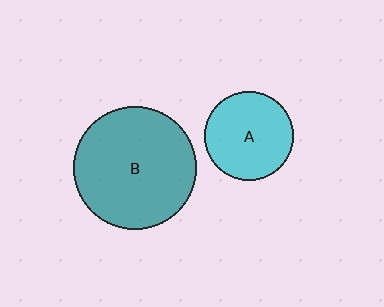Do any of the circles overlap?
No, none of the circles overlap.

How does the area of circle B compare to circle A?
Approximately 1.9 times.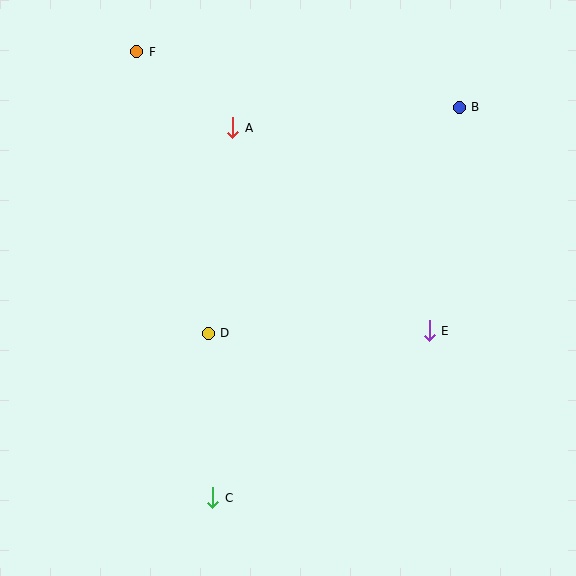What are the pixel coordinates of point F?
Point F is at (137, 52).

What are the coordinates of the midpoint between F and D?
The midpoint between F and D is at (172, 193).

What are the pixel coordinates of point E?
Point E is at (429, 331).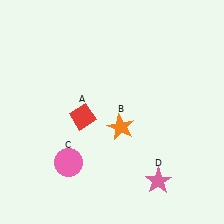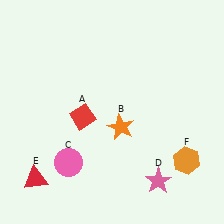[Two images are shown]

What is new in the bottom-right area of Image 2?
An orange hexagon (F) was added in the bottom-right area of Image 2.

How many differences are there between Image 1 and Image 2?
There are 2 differences between the two images.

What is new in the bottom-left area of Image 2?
A red triangle (E) was added in the bottom-left area of Image 2.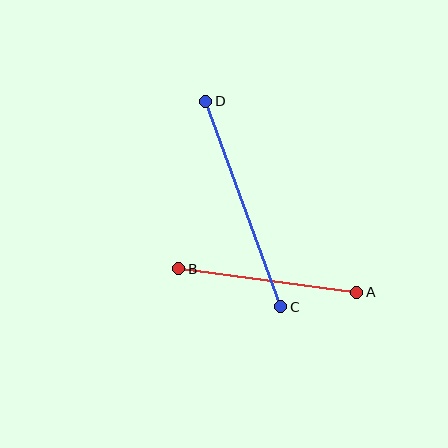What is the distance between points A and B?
The distance is approximately 179 pixels.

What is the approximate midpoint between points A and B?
The midpoint is at approximately (268, 280) pixels.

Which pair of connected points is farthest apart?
Points C and D are farthest apart.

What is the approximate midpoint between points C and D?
The midpoint is at approximately (243, 204) pixels.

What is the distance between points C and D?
The distance is approximately 219 pixels.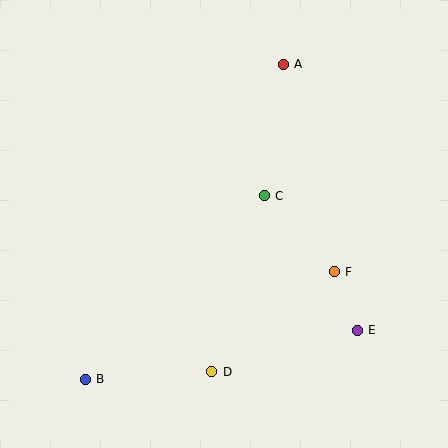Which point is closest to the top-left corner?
Point A is closest to the top-left corner.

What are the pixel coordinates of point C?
Point C is at (264, 196).